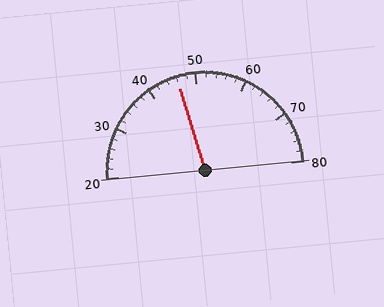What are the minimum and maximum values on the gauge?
The gauge ranges from 20 to 80.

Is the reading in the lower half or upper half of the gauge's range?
The reading is in the lower half of the range (20 to 80).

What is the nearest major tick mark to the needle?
The nearest major tick mark is 50.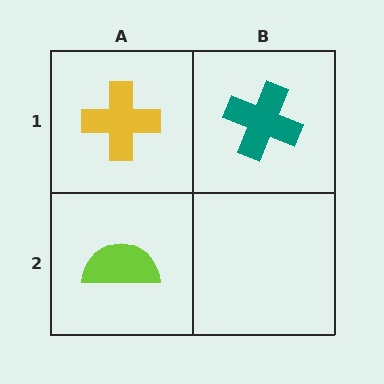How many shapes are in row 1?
2 shapes.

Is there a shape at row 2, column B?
No, that cell is empty.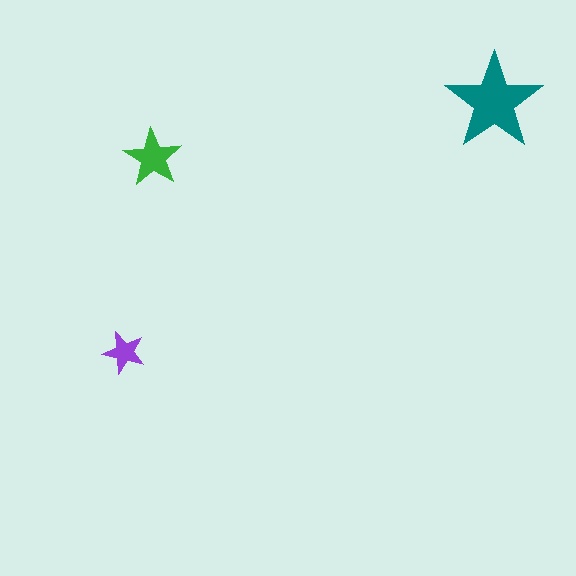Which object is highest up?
The teal star is topmost.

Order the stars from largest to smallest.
the teal one, the green one, the purple one.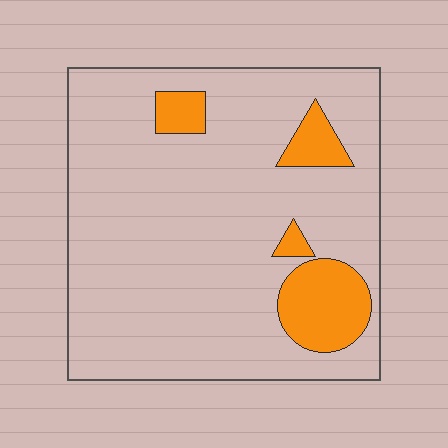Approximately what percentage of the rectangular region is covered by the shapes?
Approximately 15%.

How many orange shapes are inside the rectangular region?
4.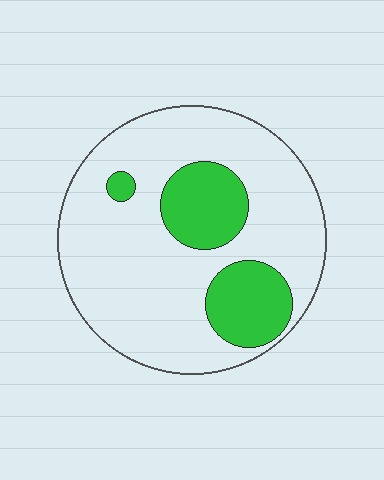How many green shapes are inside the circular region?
3.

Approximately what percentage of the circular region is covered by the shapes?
Approximately 25%.